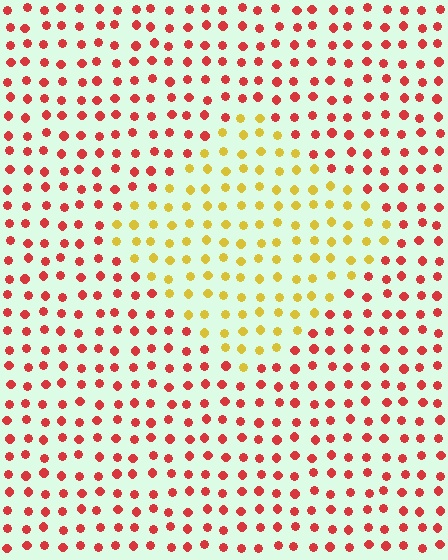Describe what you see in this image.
The image is filled with small red elements in a uniform arrangement. A diamond-shaped region is visible where the elements are tinted to a slightly different hue, forming a subtle color boundary.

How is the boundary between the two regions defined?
The boundary is defined purely by a slight shift in hue (about 53 degrees). Spacing, size, and orientation are identical on both sides.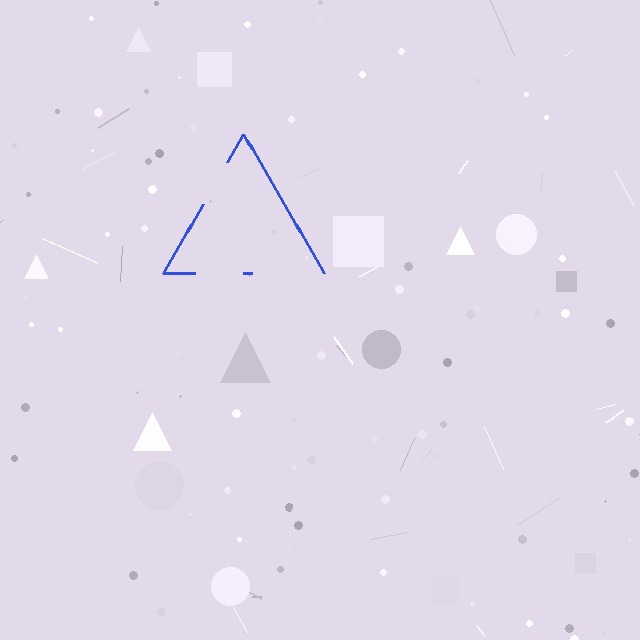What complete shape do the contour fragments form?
The contour fragments form a triangle.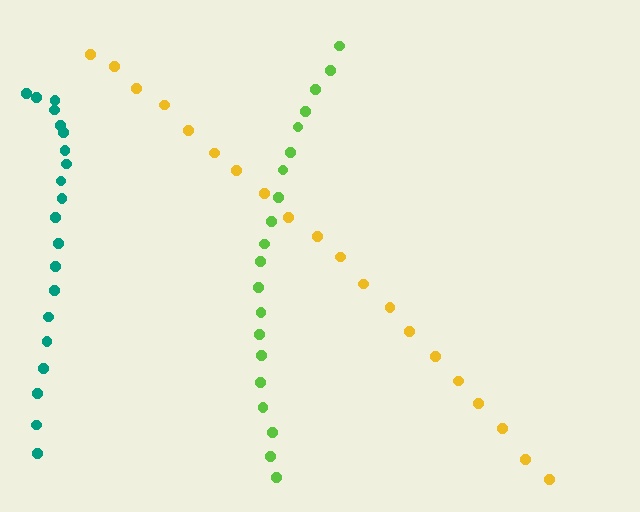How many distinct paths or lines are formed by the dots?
There are 3 distinct paths.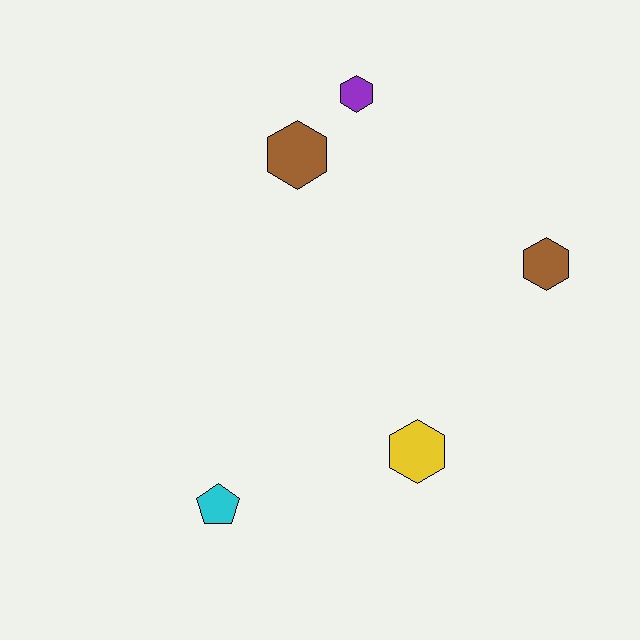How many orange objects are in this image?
There are no orange objects.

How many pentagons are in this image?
There is 1 pentagon.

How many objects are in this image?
There are 5 objects.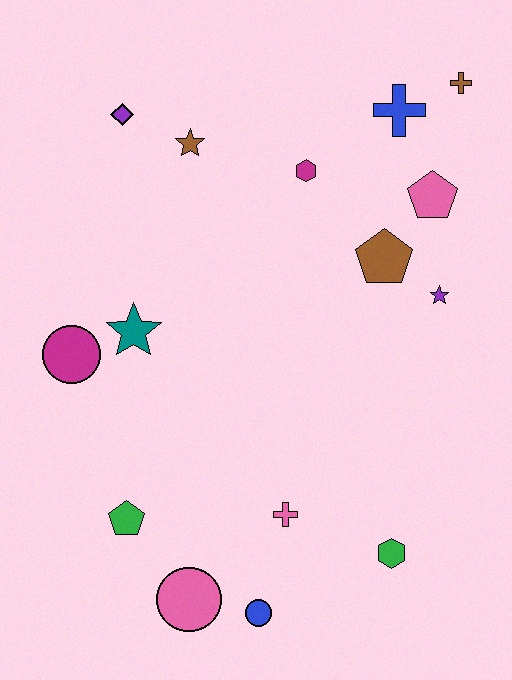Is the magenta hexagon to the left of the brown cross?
Yes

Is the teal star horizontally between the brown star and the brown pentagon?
No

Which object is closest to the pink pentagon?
The brown pentagon is closest to the pink pentagon.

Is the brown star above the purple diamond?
No